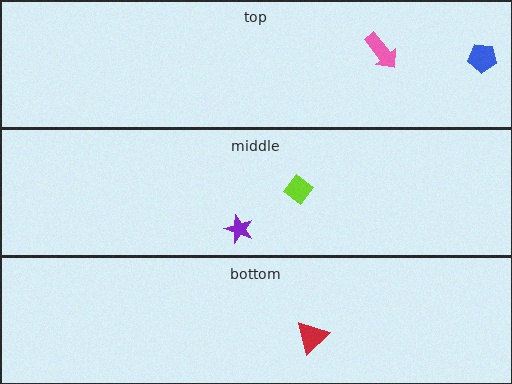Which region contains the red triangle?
The bottom region.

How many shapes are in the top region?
2.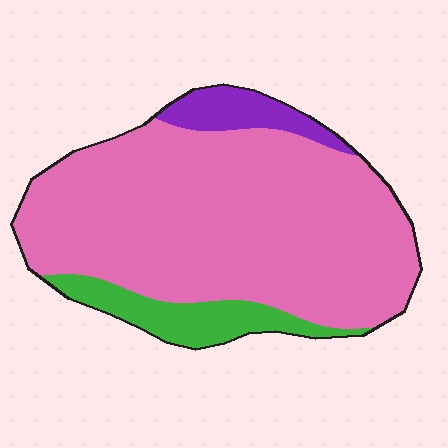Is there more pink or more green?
Pink.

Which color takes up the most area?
Pink, at roughly 80%.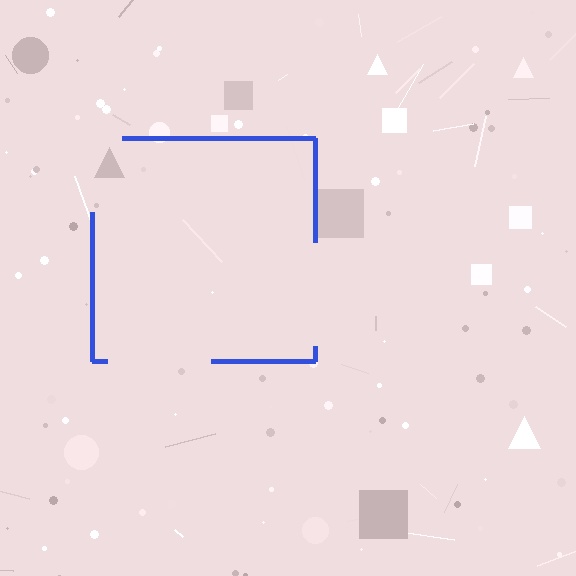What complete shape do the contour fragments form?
The contour fragments form a square.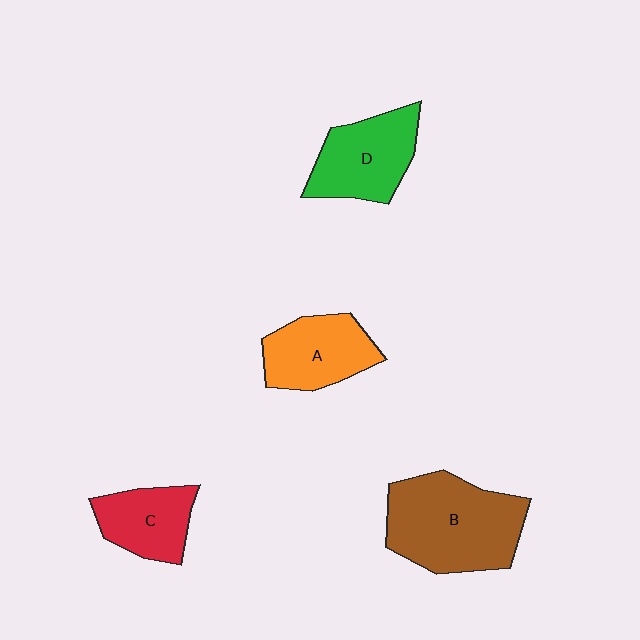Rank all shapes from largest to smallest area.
From largest to smallest: B (brown), D (green), A (orange), C (red).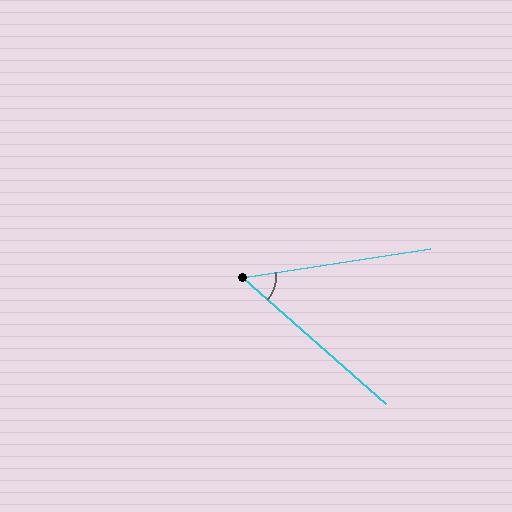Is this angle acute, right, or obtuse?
It is acute.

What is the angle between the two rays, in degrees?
Approximately 50 degrees.